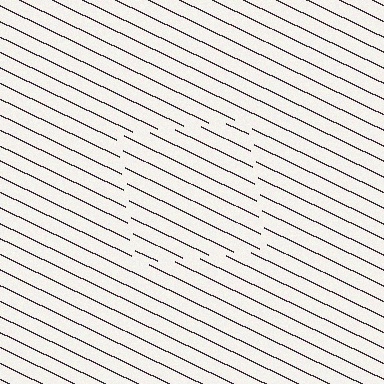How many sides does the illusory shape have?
4 sides — the line-ends trace a square.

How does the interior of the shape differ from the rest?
The interior of the shape contains the same grating, shifted by half a period — the contour is defined by the phase discontinuity where line-ends from the inner and outer gratings abut.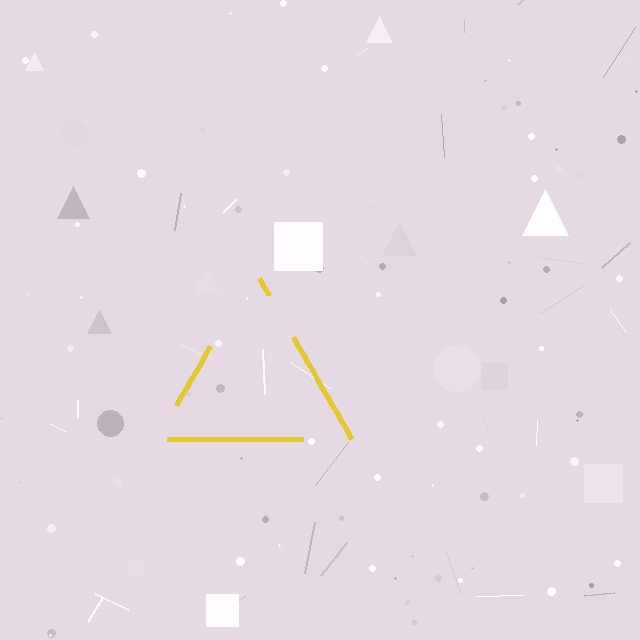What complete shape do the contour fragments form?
The contour fragments form a triangle.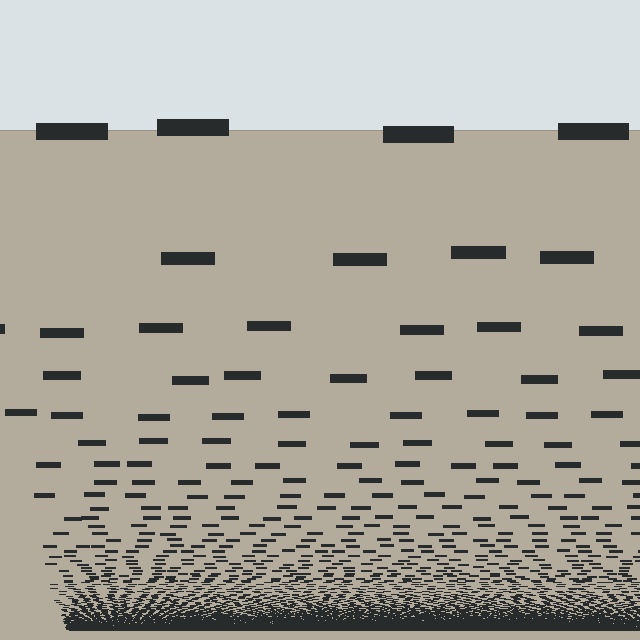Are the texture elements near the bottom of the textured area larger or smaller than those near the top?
Smaller. The gradient is inverted — elements near the bottom are smaller and denser.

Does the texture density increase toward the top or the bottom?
Density increases toward the bottom.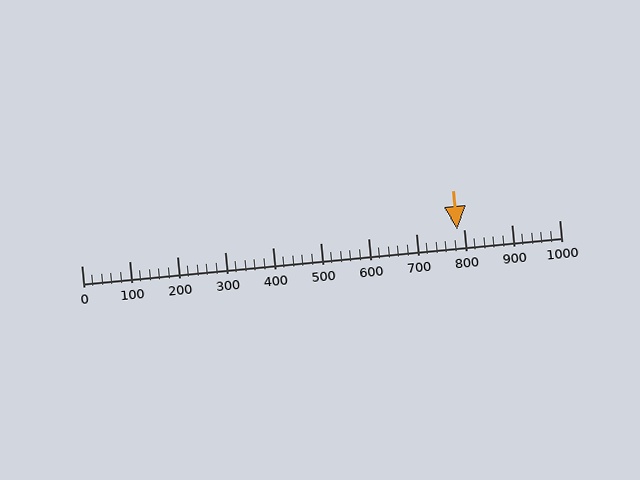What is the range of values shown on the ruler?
The ruler shows values from 0 to 1000.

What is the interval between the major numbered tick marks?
The major tick marks are spaced 100 units apart.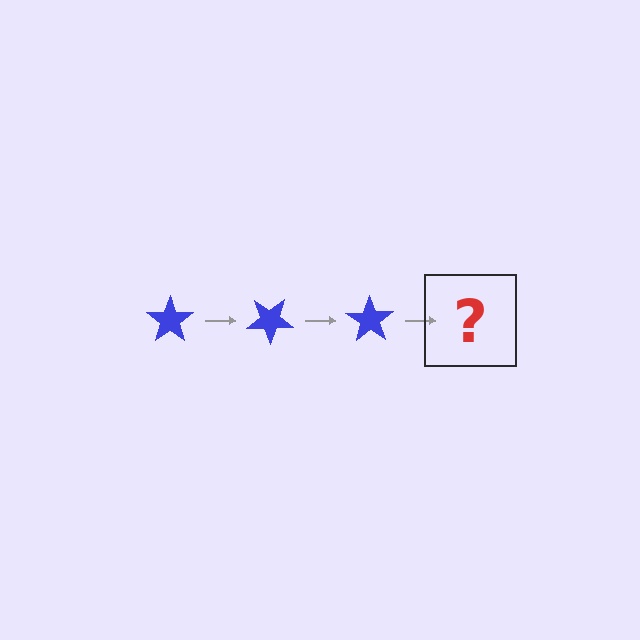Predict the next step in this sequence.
The next step is a blue star rotated 105 degrees.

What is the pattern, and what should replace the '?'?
The pattern is that the star rotates 35 degrees each step. The '?' should be a blue star rotated 105 degrees.